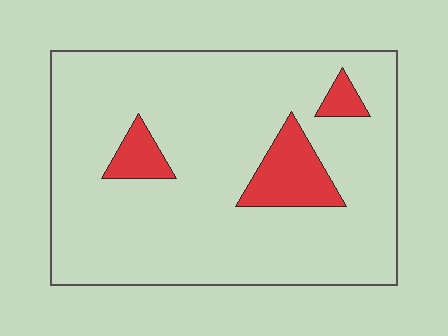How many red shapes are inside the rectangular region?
3.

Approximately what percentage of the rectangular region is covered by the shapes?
Approximately 10%.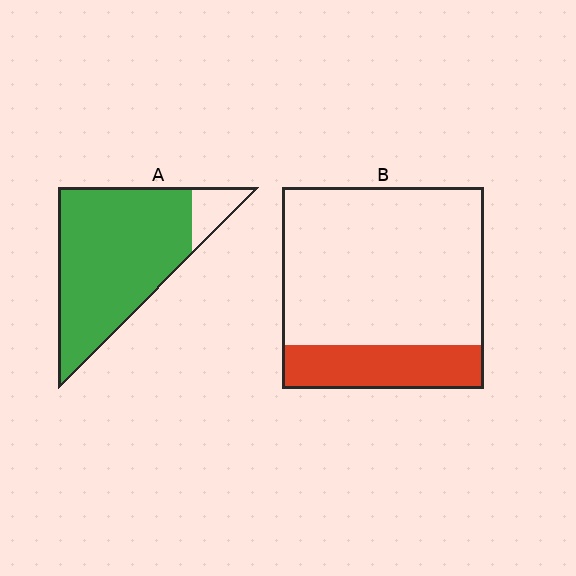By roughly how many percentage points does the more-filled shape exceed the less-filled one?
By roughly 65 percentage points (A over B).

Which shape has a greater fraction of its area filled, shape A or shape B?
Shape A.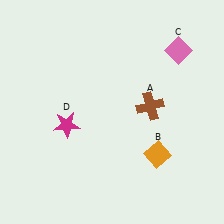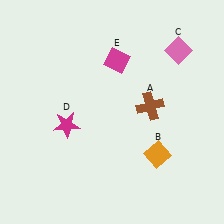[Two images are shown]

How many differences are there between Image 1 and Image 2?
There is 1 difference between the two images.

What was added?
A magenta diamond (E) was added in Image 2.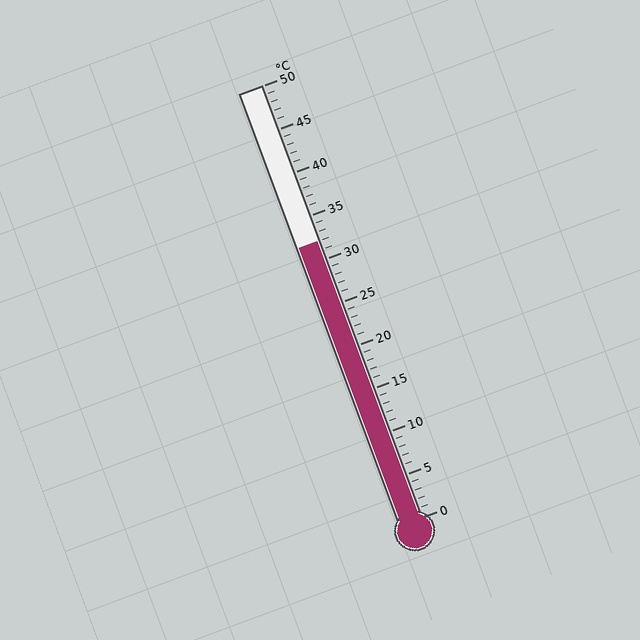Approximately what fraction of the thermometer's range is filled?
The thermometer is filled to approximately 65% of its range.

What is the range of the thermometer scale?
The thermometer scale ranges from 0°C to 50°C.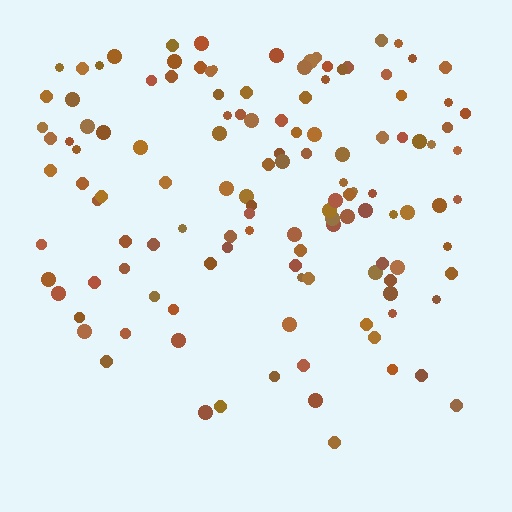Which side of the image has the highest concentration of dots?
The top.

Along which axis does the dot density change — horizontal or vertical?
Vertical.